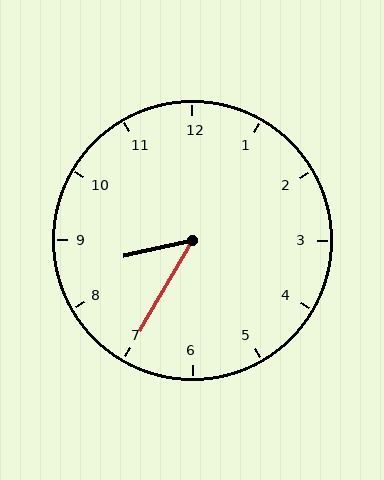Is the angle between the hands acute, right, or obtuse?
It is acute.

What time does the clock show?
8:35.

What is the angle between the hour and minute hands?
Approximately 48 degrees.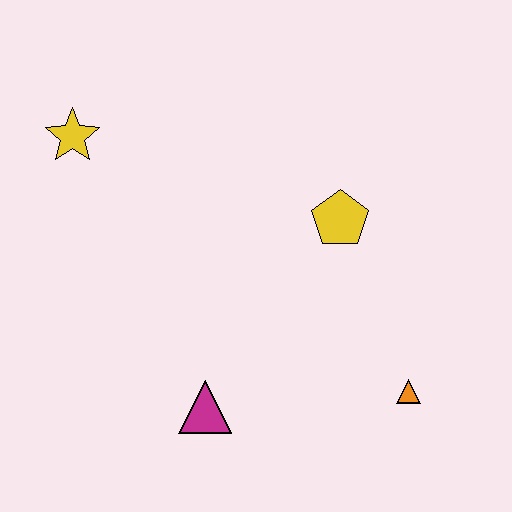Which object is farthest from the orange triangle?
The yellow star is farthest from the orange triangle.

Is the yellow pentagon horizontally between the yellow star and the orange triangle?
Yes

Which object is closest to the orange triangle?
The yellow pentagon is closest to the orange triangle.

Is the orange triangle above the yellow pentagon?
No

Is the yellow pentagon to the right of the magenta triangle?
Yes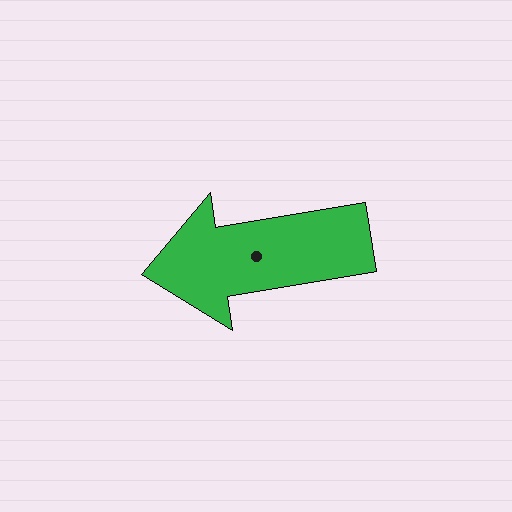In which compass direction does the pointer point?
West.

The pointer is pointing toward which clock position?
Roughly 9 o'clock.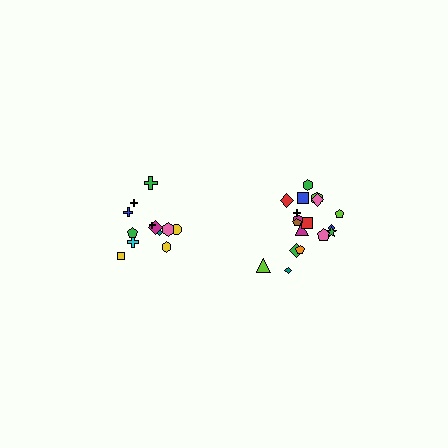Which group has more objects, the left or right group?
The right group.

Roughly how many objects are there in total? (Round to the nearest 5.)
Roughly 30 objects in total.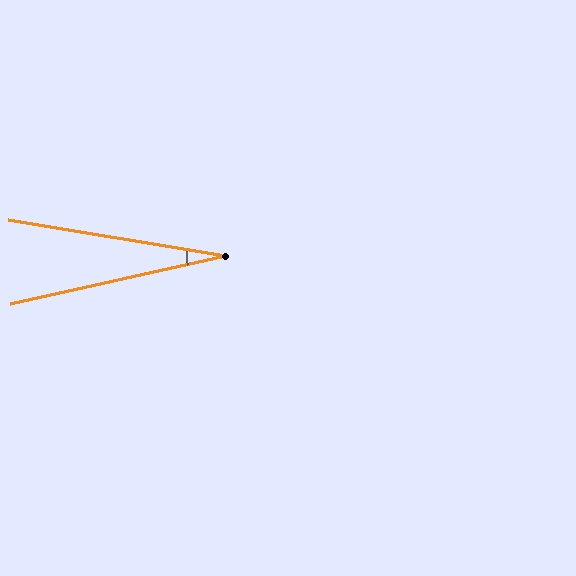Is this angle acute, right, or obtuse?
It is acute.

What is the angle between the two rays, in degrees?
Approximately 22 degrees.